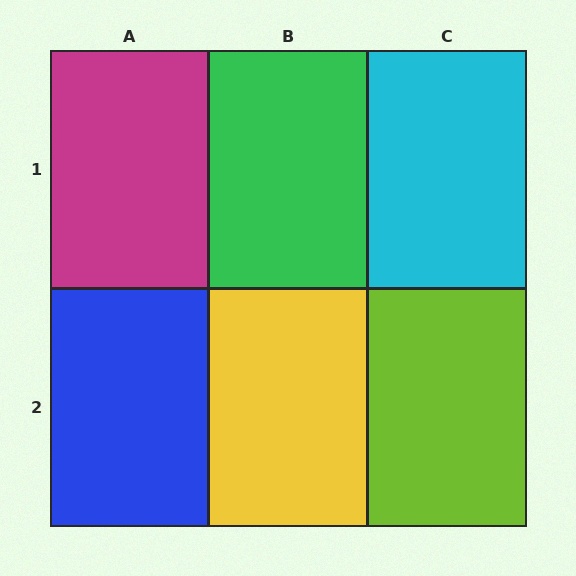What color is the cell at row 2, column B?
Yellow.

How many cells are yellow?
1 cell is yellow.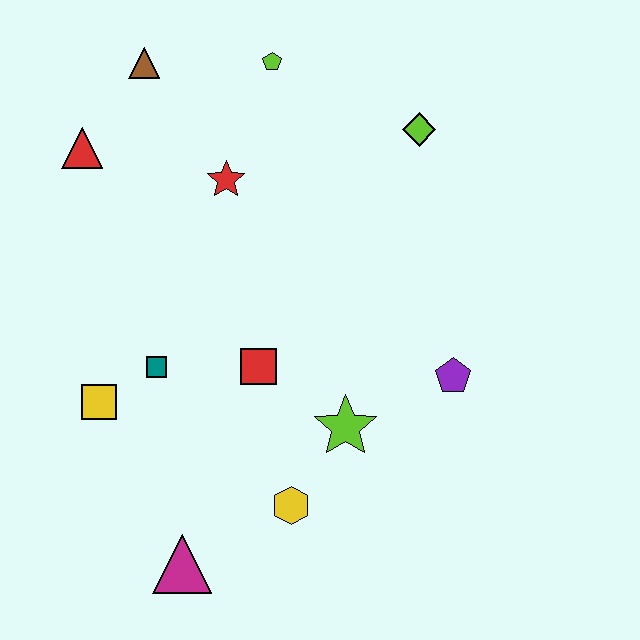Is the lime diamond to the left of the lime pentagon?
No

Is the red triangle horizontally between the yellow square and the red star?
No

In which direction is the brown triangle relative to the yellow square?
The brown triangle is above the yellow square.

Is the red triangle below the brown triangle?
Yes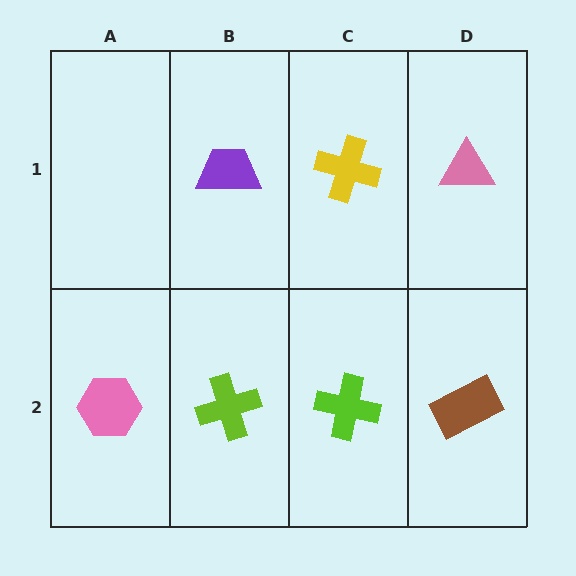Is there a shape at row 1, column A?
No, that cell is empty.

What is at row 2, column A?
A pink hexagon.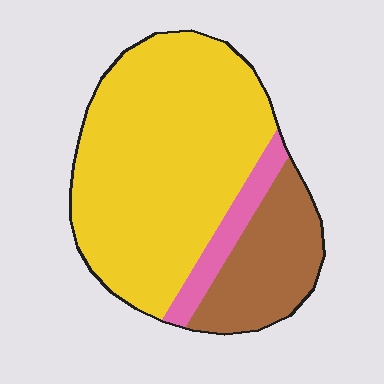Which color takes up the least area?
Pink, at roughly 10%.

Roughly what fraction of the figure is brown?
Brown covers 22% of the figure.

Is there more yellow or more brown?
Yellow.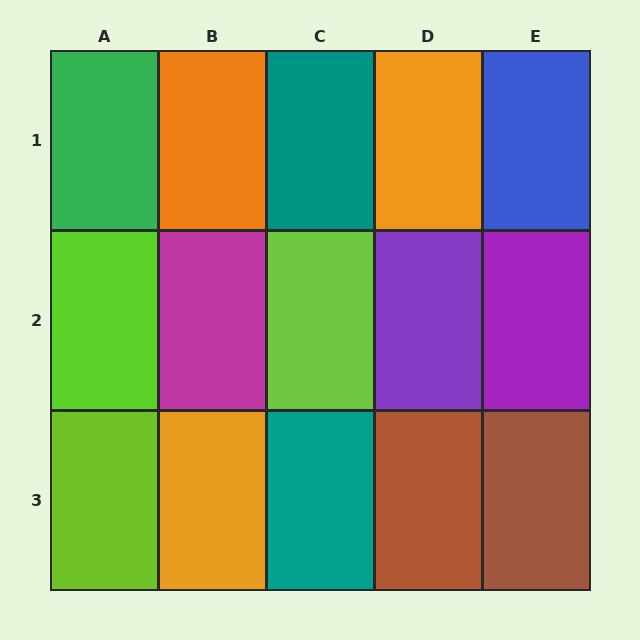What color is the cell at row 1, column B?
Orange.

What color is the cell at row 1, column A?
Green.